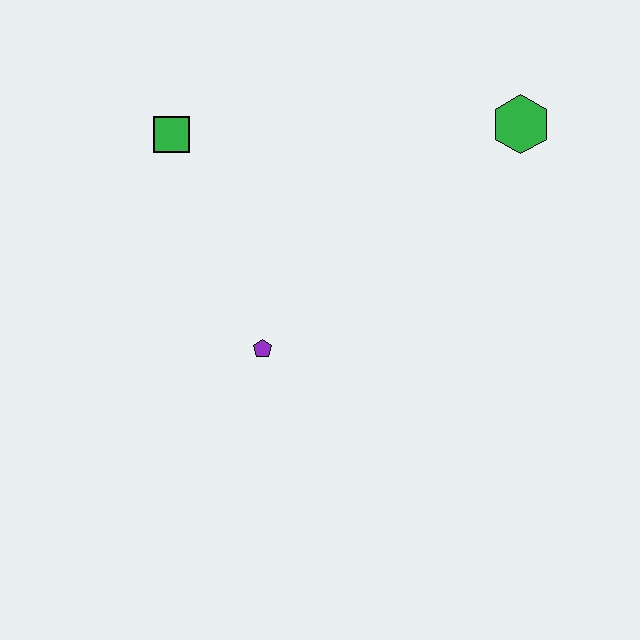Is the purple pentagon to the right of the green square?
Yes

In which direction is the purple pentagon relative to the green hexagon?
The purple pentagon is to the left of the green hexagon.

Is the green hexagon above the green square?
Yes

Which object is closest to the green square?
The purple pentagon is closest to the green square.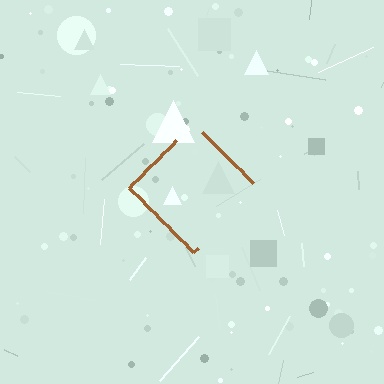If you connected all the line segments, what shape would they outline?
They would outline a diamond.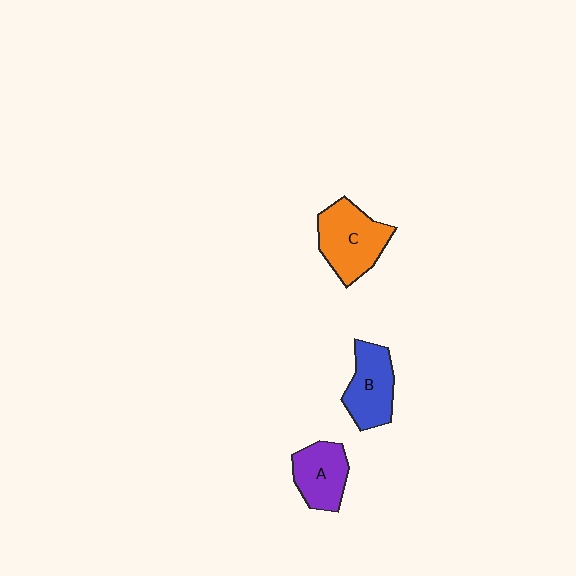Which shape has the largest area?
Shape C (orange).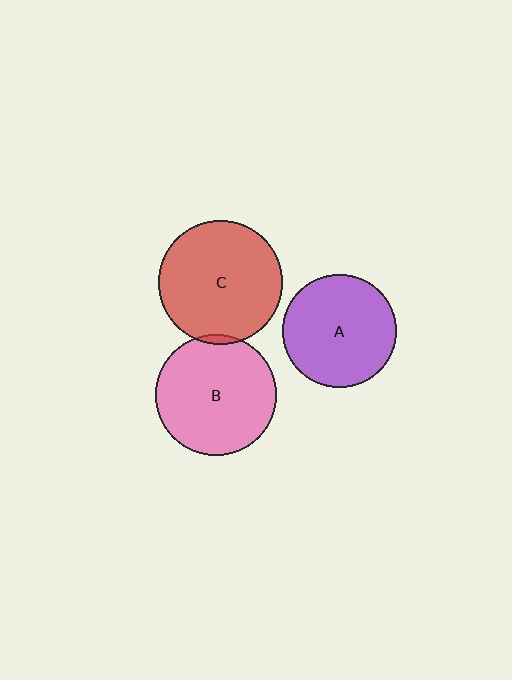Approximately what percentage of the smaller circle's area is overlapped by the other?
Approximately 5%.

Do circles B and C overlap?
Yes.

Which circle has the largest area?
Circle C (red).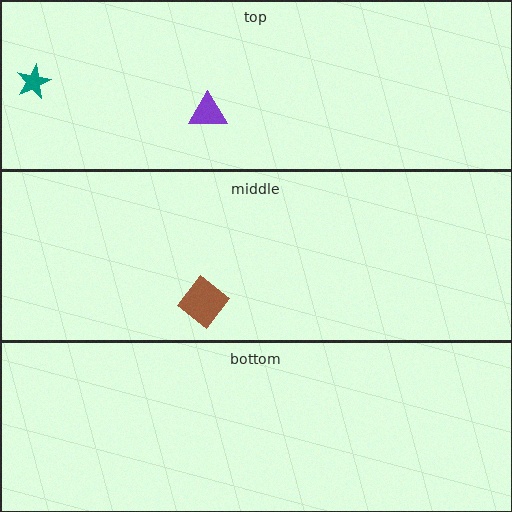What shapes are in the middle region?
The brown diamond.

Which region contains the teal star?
The top region.